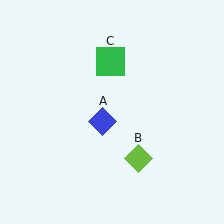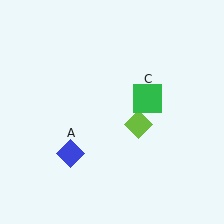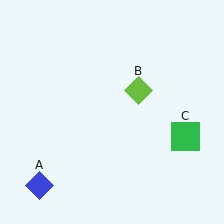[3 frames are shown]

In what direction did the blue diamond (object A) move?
The blue diamond (object A) moved down and to the left.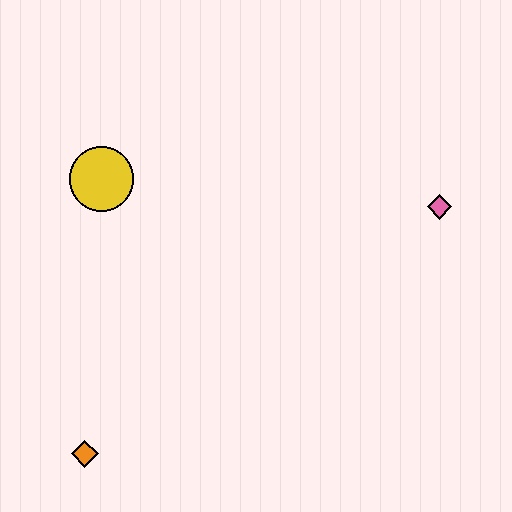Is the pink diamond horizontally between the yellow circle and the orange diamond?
No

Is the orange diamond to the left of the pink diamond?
Yes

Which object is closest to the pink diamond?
The yellow circle is closest to the pink diamond.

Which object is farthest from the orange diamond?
The pink diamond is farthest from the orange diamond.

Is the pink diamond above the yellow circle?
No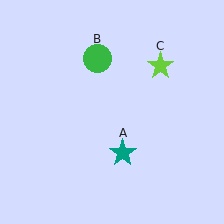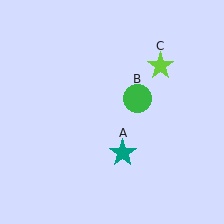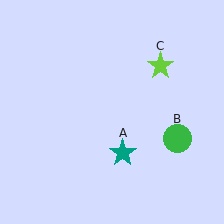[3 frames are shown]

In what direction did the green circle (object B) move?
The green circle (object B) moved down and to the right.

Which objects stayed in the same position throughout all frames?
Teal star (object A) and lime star (object C) remained stationary.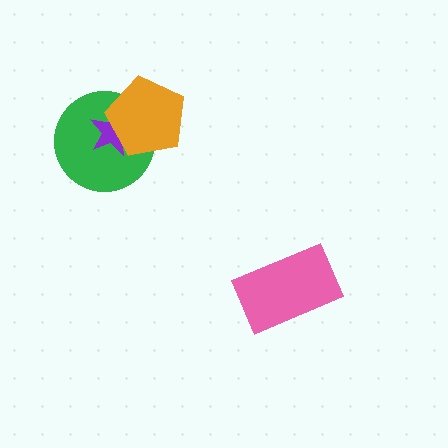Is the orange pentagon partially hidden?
No, no other shape covers it.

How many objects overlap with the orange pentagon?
2 objects overlap with the orange pentagon.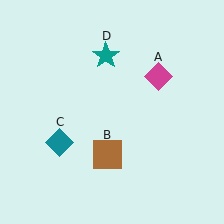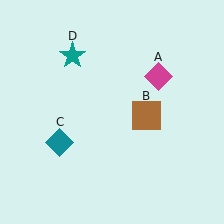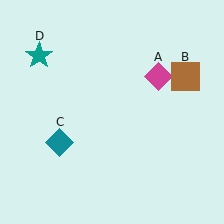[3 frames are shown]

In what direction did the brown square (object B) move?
The brown square (object B) moved up and to the right.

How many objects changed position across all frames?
2 objects changed position: brown square (object B), teal star (object D).